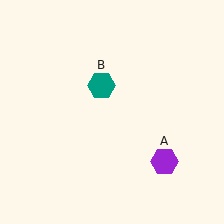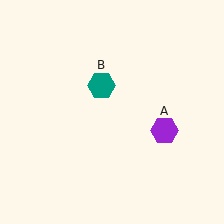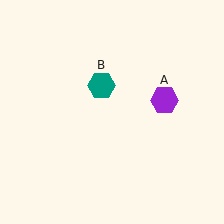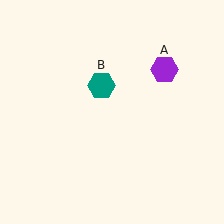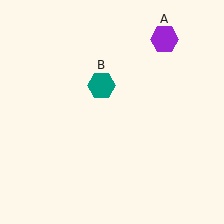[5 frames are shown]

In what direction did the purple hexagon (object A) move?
The purple hexagon (object A) moved up.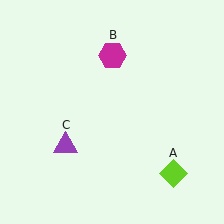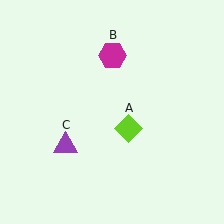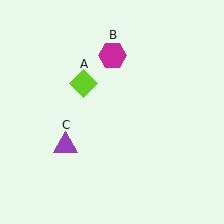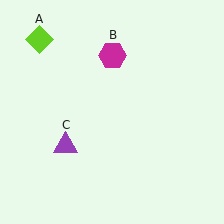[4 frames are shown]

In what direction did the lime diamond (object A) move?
The lime diamond (object A) moved up and to the left.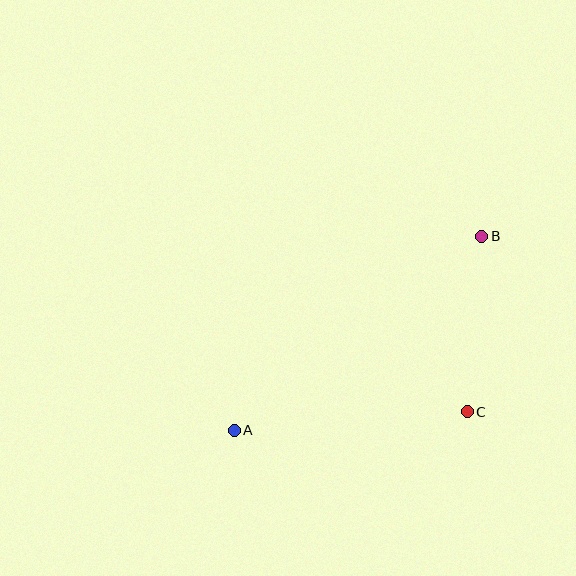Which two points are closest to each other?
Points B and C are closest to each other.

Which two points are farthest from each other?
Points A and B are farthest from each other.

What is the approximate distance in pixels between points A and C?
The distance between A and C is approximately 234 pixels.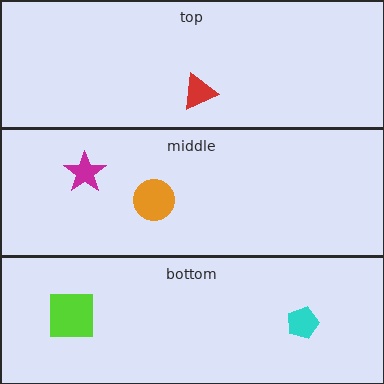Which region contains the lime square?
The bottom region.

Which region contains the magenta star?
The middle region.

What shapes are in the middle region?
The orange circle, the magenta star.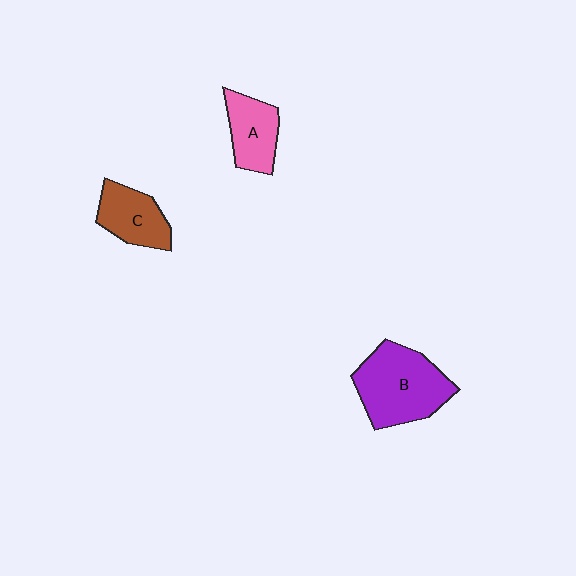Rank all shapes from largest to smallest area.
From largest to smallest: B (purple), C (brown), A (pink).